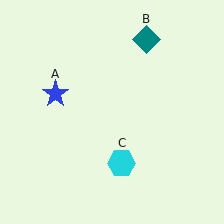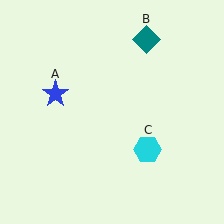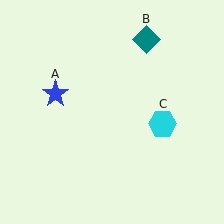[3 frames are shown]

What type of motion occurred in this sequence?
The cyan hexagon (object C) rotated counterclockwise around the center of the scene.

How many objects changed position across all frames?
1 object changed position: cyan hexagon (object C).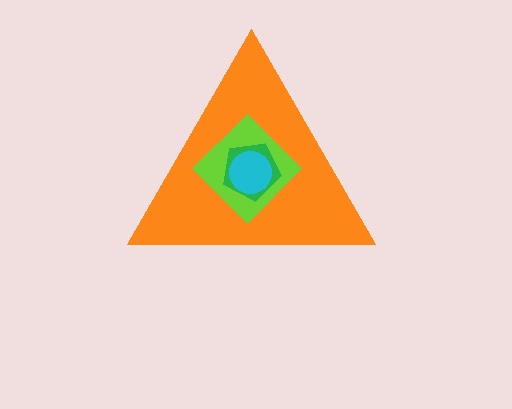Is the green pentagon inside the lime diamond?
Yes.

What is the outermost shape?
The orange triangle.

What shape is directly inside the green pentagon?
The cyan circle.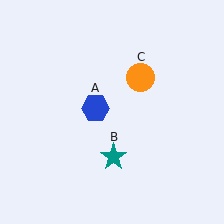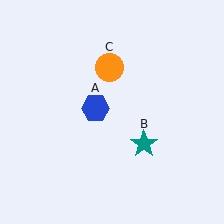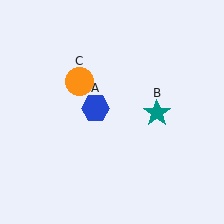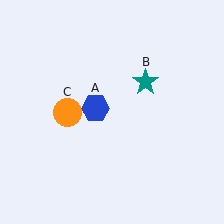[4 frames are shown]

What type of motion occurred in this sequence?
The teal star (object B), orange circle (object C) rotated counterclockwise around the center of the scene.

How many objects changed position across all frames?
2 objects changed position: teal star (object B), orange circle (object C).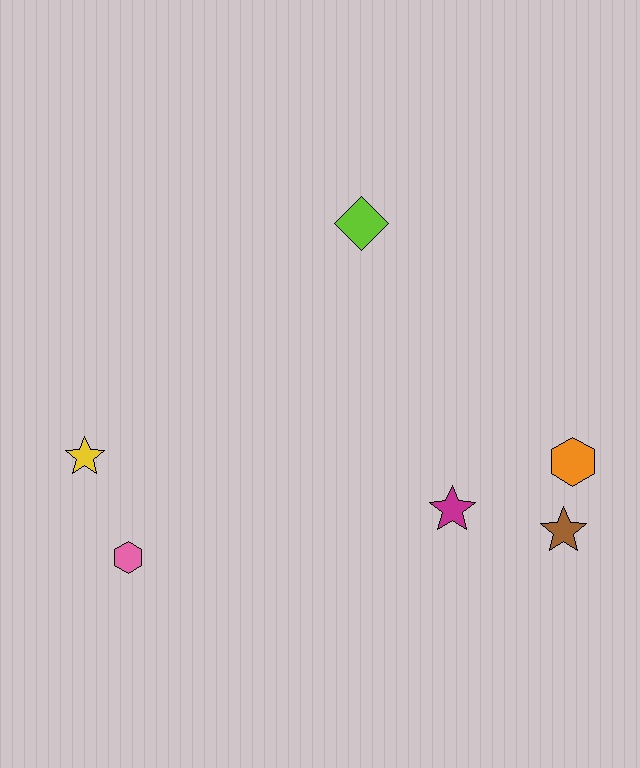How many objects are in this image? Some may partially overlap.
There are 6 objects.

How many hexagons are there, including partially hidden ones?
There are 2 hexagons.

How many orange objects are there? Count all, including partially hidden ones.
There is 1 orange object.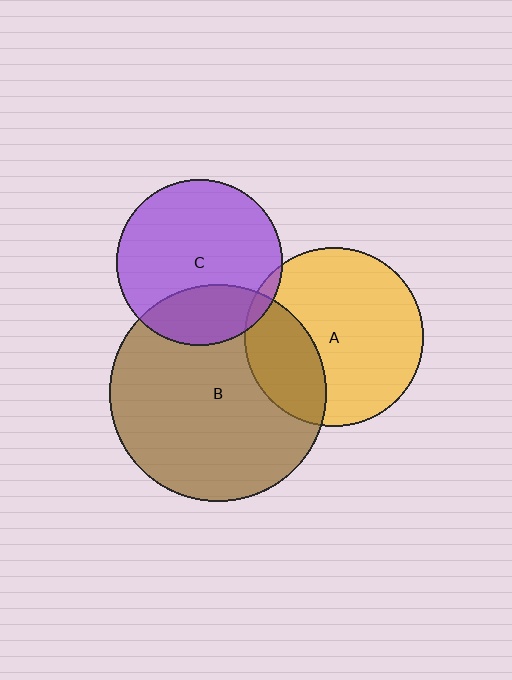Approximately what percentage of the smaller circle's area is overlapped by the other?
Approximately 30%.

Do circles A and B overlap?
Yes.